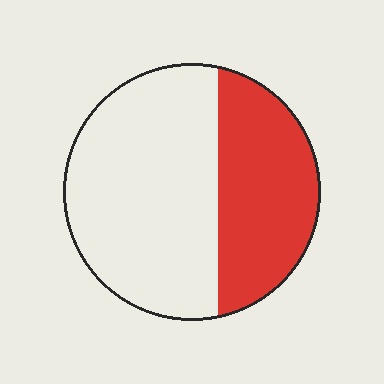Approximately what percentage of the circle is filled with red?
Approximately 35%.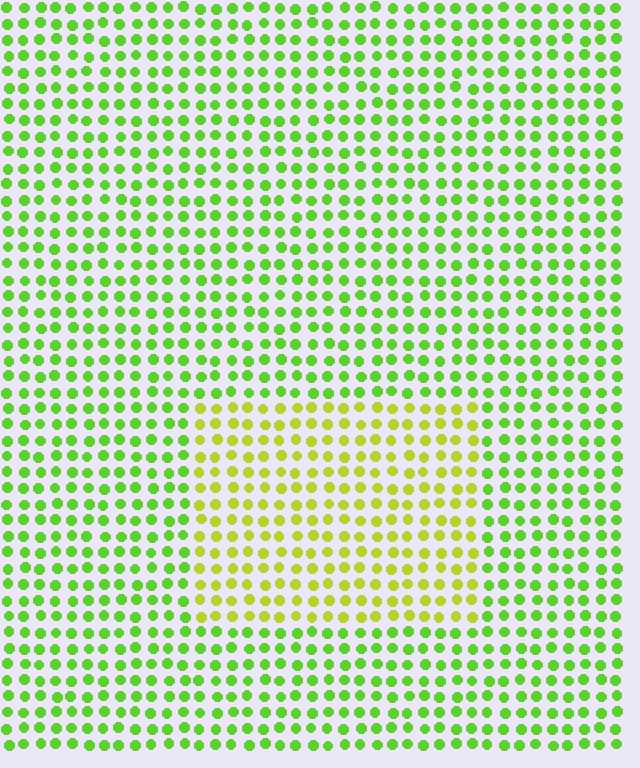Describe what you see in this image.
The image is filled with small lime elements in a uniform arrangement. A rectangle-shaped region is visible where the elements are tinted to a slightly different hue, forming a subtle color boundary.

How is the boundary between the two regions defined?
The boundary is defined purely by a slight shift in hue (about 34 degrees). Spacing, size, and orientation are identical on both sides.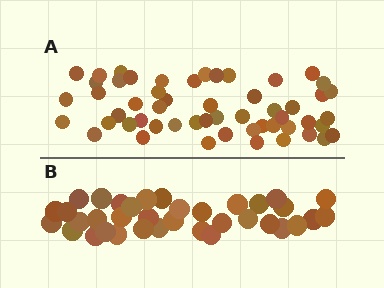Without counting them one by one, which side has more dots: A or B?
Region A (the top region) has more dots.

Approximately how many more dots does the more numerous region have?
Region A has approximately 20 more dots than region B.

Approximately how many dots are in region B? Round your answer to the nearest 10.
About 40 dots. (The exact count is 36, which rounds to 40.)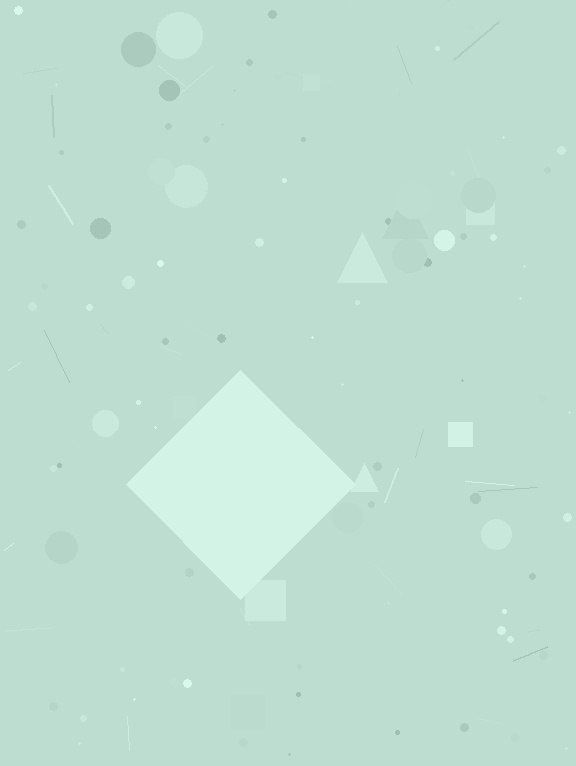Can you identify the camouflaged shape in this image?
The camouflaged shape is a diamond.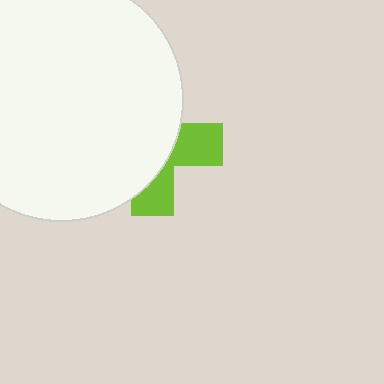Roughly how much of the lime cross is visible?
A small part of it is visible (roughly 34%).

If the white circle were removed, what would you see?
You would see the complete lime cross.